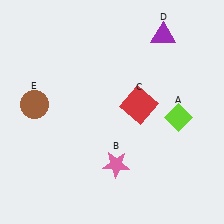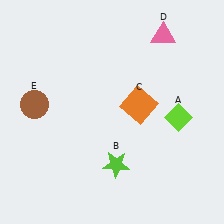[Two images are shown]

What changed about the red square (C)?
In Image 1, C is red. In Image 2, it changed to orange.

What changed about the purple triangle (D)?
In Image 1, D is purple. In Image 2, it changed to pink.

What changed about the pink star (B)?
In Image 1, B is pink. In Image 2, it changed to lime.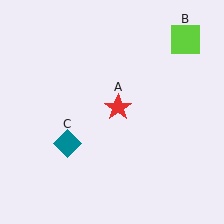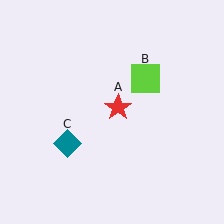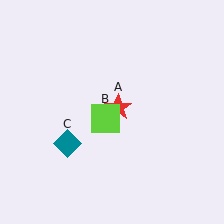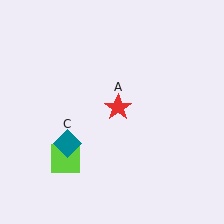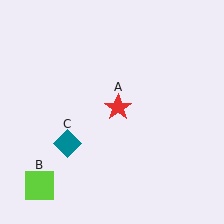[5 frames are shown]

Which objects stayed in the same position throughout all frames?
Red star (object A) and teal diamond (object C) remained stationary.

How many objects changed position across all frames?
1 object changed position: lime square (object B).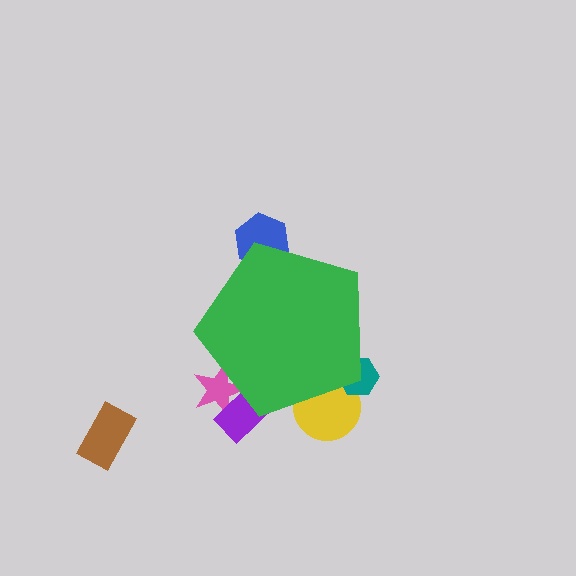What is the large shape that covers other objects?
A green pentagon.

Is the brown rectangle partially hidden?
No, the brown rectangle is fully visible.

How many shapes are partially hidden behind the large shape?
5 shapes are partially hidden.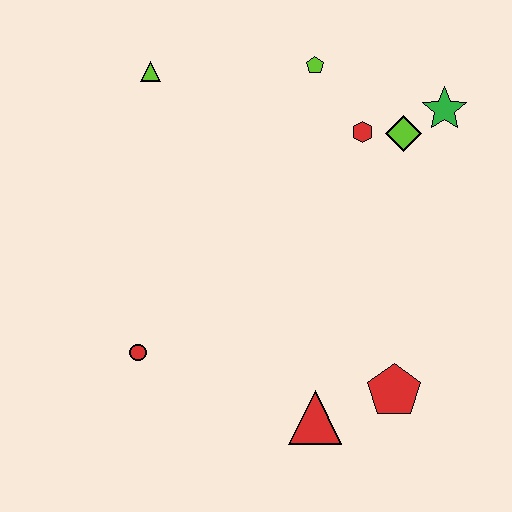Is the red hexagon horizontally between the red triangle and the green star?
Yes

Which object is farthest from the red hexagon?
The red circle is farthest from the red hexagon.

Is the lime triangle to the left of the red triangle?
Yes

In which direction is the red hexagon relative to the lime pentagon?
The red hexagon is below the lime pentagon.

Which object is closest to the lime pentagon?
The red hexagon is closest to the lime pentagon.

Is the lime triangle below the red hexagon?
No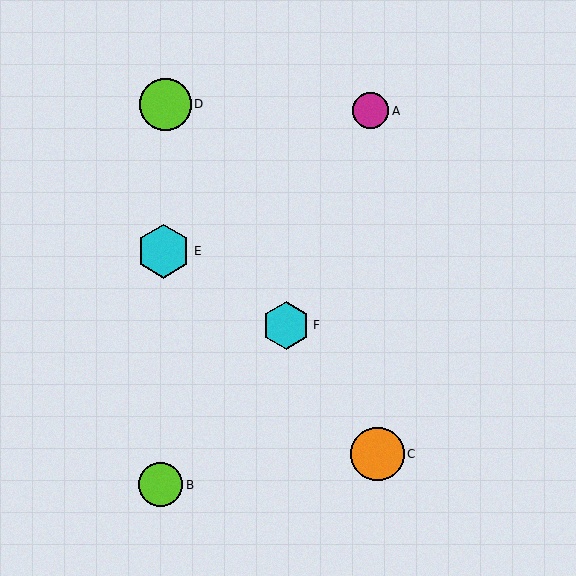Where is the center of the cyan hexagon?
The center of the cyan hexagon is at (164, 251).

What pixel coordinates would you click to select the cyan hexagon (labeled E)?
Click at (164, 251) to select the cyan hexagon E.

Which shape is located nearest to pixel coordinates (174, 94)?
The lime circle (labeled D) at (165, 104) is nearest to that location.